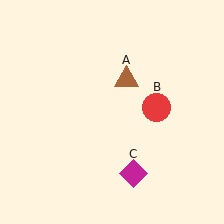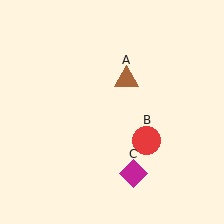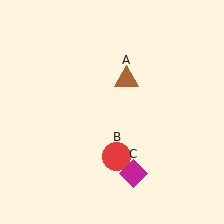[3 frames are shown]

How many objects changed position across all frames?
1 object changed position: red circle (object B).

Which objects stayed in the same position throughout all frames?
Brown triangle (object A) and magenta diamond (object C) remained stationary.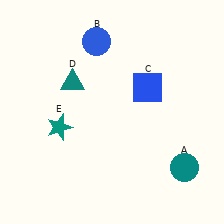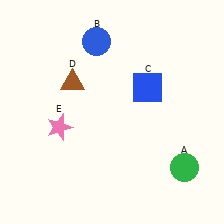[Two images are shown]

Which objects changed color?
A changed from teal to green. D changed from teal to brown. E changed from teal to pink.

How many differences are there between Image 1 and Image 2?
There are 3 differences between the two images.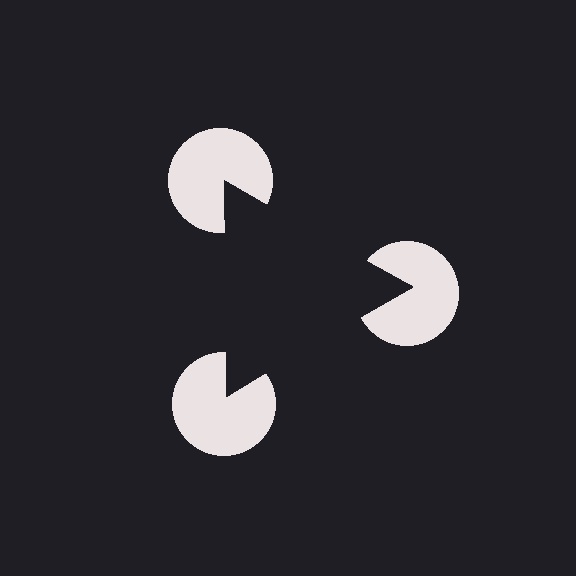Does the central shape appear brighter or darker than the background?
It typically appears slightly darker than the background, even though no actual brightness change is drawn.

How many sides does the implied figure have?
3 sides.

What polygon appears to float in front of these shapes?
An illusory triangle — its edges are inferred from the aligned wedge cuts in the pac-man discs, not physically drawn.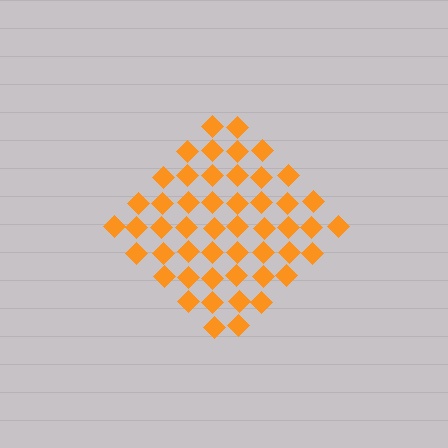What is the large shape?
The large shape is a diamond.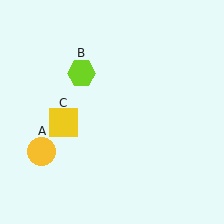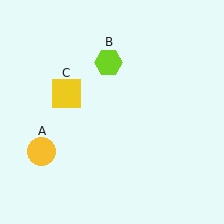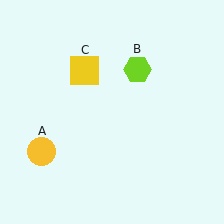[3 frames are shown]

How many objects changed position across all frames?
2 objects changed position: lime hexagon (object B), yellow square (object C).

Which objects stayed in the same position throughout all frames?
Yellow circle (object A) remained stationary.